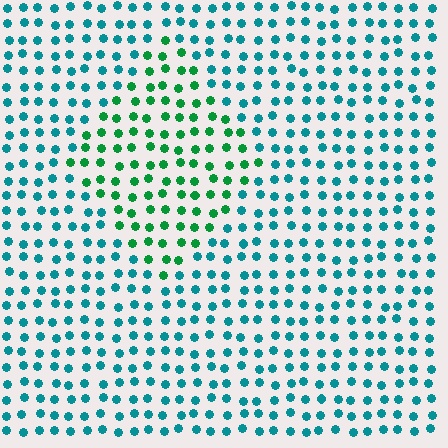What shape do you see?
I see a diamond.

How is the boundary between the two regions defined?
The boundary is defined purely by a slight shift in hue (about 42 degrees). Spacing, size, and orientation are identical on both sides.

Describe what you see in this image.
The image is filled with small teal elements in a uniform arrangement. A diamond-shaped region is visible where the elements are tinted to a slightly different hue, forming a subtle color boundary.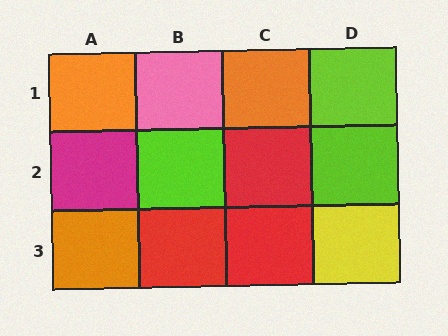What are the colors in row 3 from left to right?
Orange, red, red, yellow.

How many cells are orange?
3 cells are orange.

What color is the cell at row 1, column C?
Orange.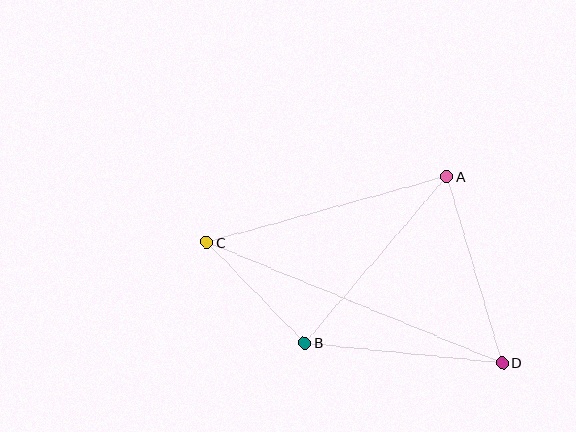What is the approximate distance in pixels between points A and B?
The distance between A and B is approximately 219 pixels.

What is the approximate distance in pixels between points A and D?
The distance between A and D is approximately 195 pixels.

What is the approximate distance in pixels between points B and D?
The distance between B and D is approximately 198 pixels.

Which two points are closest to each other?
Points B and C are closest to each other.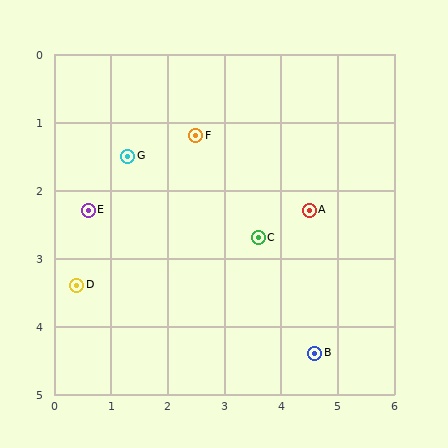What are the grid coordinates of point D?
Point D is at approximately (0.4, 3.4).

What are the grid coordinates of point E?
Point E is at approximately (0.6, 2.3).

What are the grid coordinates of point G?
Point G is at approximately (1.3, 1.5).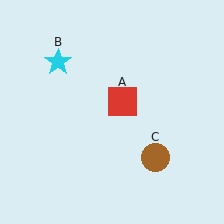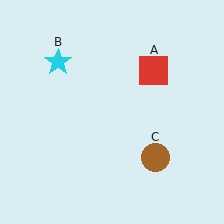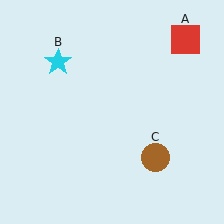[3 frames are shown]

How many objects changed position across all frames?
1 object changed position: red square (object A).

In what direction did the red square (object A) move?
The red square (object A) moved up and to the right.